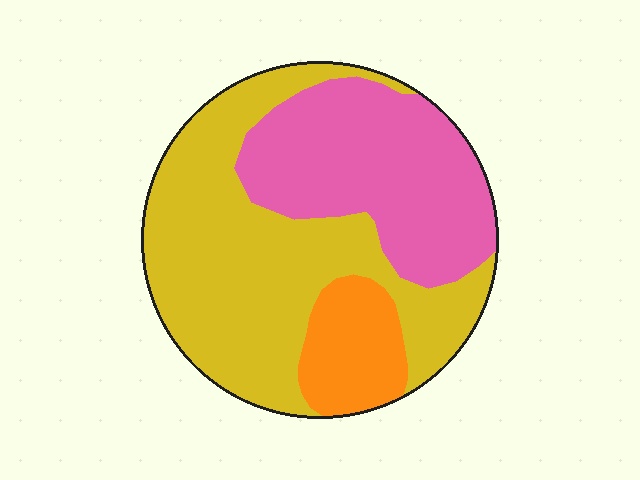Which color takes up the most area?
Yellow, at roughly 55%.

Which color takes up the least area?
Orange, at roughly 10%.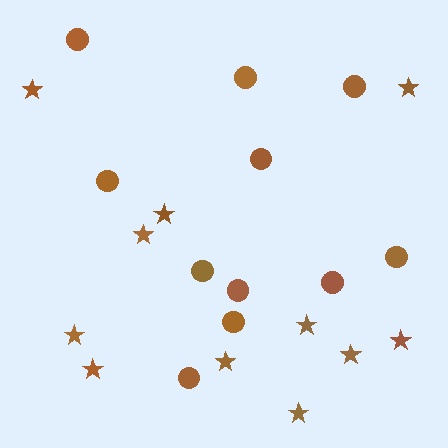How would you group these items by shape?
There are 2 groups: one group of stars (11) and one group of circles (11).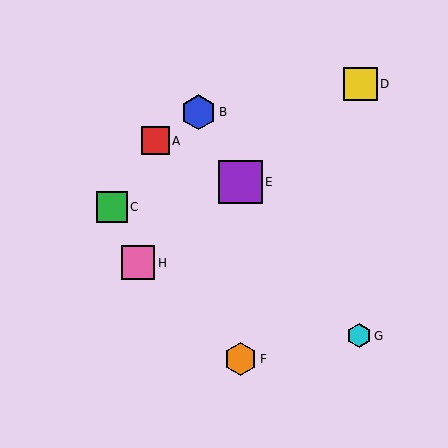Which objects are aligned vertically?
Objects E, F are aligned vertically.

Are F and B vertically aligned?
No, F is at x≈241 and B is at x≈199.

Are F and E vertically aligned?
Yes, both are at x≈241.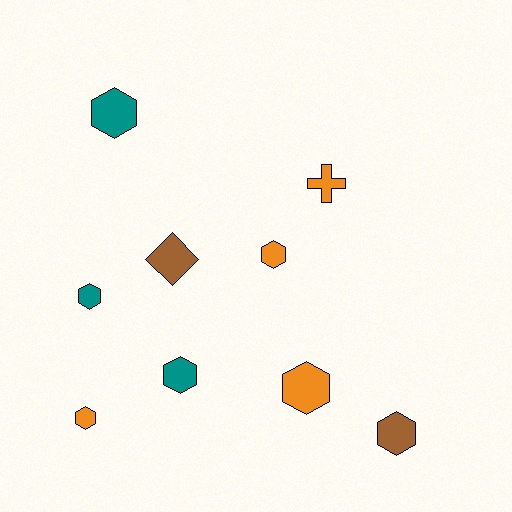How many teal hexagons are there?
There are 3 teal hexagons.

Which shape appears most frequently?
Hexagon, with 7 objects.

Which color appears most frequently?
Orange, with 4 objects.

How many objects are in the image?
There are 9 objects.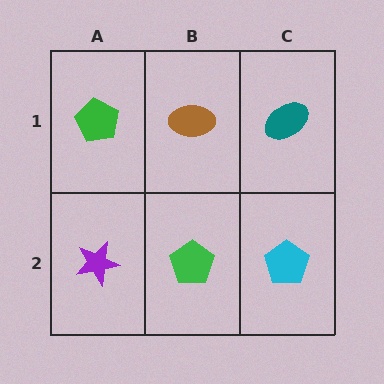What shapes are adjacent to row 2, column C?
A teal ellipse (row 1, column C), a green pentagon (row 2, column B).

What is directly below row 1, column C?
A cyan pentagon.